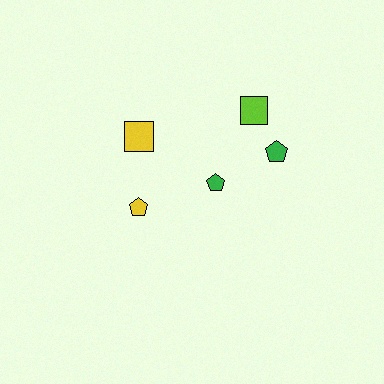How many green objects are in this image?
There are 2 green objects.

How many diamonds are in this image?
There are no diamonds.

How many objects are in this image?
There are 5 objects.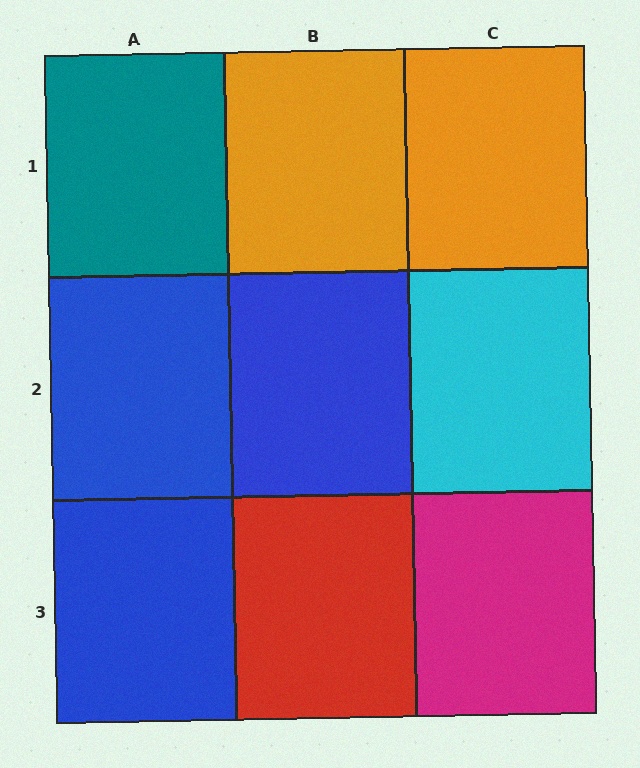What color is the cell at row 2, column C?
Cyan.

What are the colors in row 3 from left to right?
Blue, red, magenta.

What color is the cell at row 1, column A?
Teal.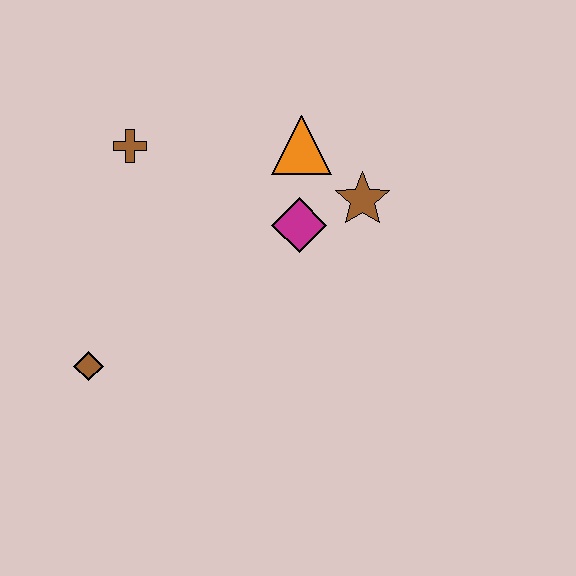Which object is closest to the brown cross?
The orange triangle is closest to the brown cross.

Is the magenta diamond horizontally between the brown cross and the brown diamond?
No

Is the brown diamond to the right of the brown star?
No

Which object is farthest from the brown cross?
The brown star is farthest from the brown cross.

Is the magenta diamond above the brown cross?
No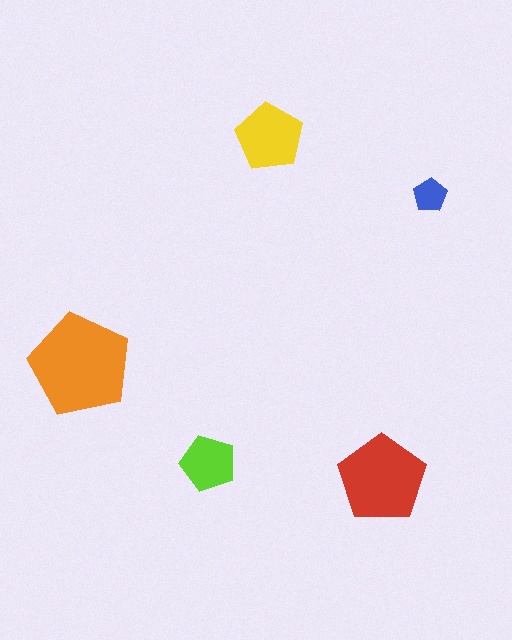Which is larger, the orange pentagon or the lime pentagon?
The orange one.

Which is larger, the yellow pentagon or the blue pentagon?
The yellow one.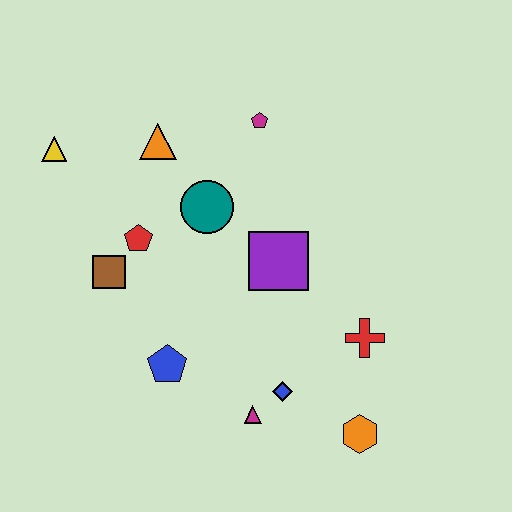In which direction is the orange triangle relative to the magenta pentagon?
The orange triangle is to the left of the magenta pentagon.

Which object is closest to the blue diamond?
The magenta triangle is closest to the blue diamond.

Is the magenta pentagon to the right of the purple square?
No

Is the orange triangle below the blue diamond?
No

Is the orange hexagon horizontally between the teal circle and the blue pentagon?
No